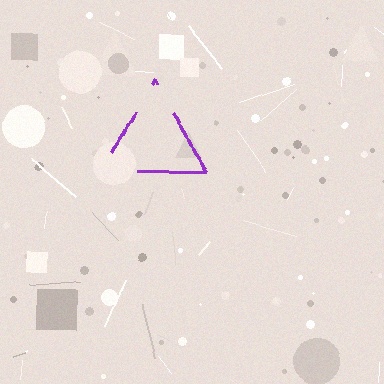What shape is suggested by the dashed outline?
The dashed outline suggests a triangle.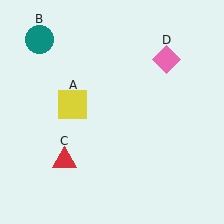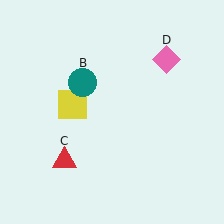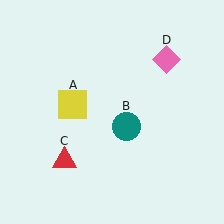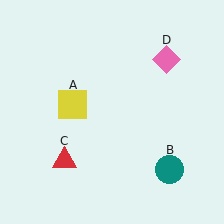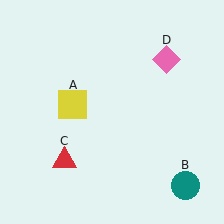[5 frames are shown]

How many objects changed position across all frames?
1 object changed position: teal circle (object B).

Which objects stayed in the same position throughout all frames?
Yellow square (object A) and red triangle (object C) and pink diamond (object D) remained stationary.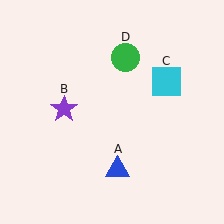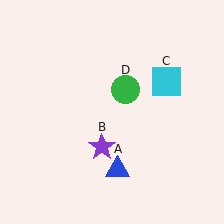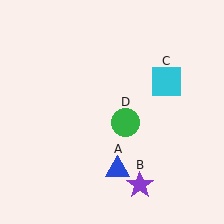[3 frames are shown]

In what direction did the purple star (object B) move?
The purple star (object B) moved down and to the right.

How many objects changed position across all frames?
2 objects changed position: purple star (object B), green circle (object D).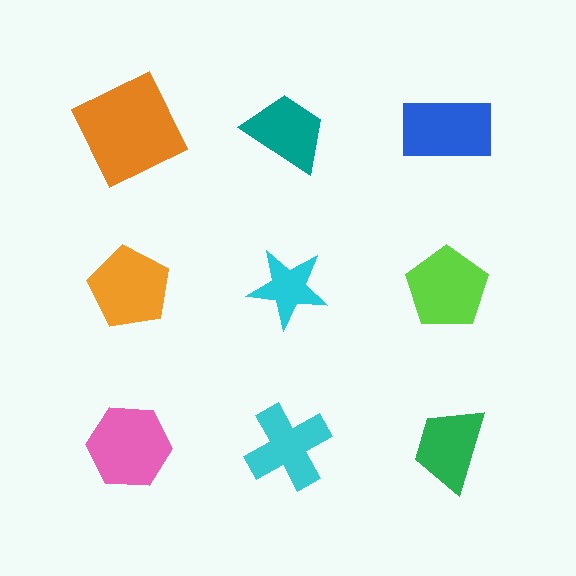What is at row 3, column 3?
A green trapezoid.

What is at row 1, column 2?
A teal trapezoid.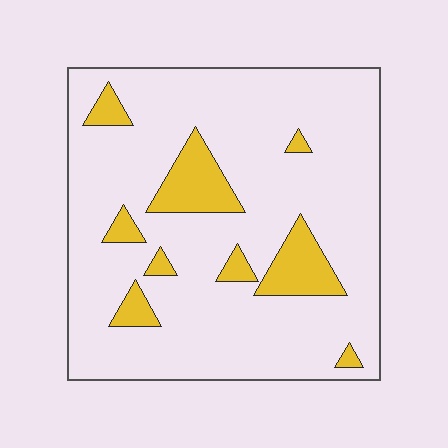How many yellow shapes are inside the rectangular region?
9.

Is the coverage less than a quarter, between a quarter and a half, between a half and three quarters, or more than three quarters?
Less than a quarter.